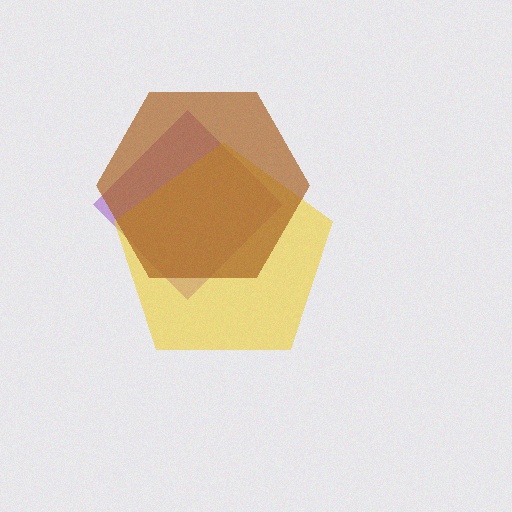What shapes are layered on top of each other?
The layered shapes are: a purple diamond, a yellow pentagon, a brown hexagon.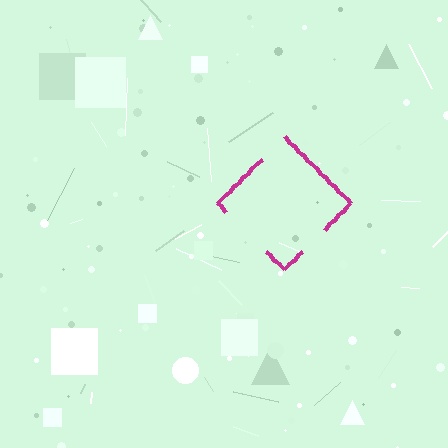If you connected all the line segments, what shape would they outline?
They would outline a diamond.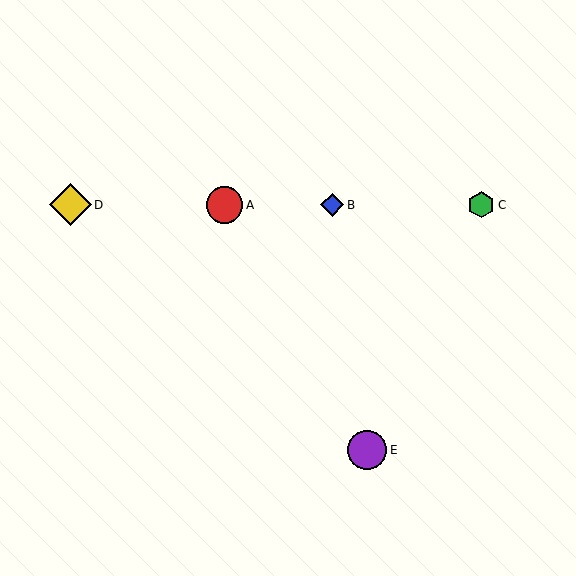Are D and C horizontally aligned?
Yes, both are at y≈205.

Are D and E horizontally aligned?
No, D is at y≈205 and E is at y≈450.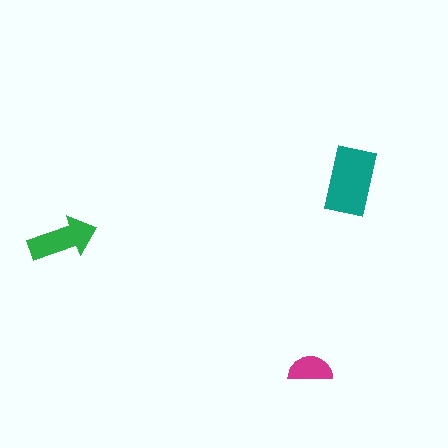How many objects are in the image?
There are 3 objects in the image.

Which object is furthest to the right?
The teal rectangle is rightmost.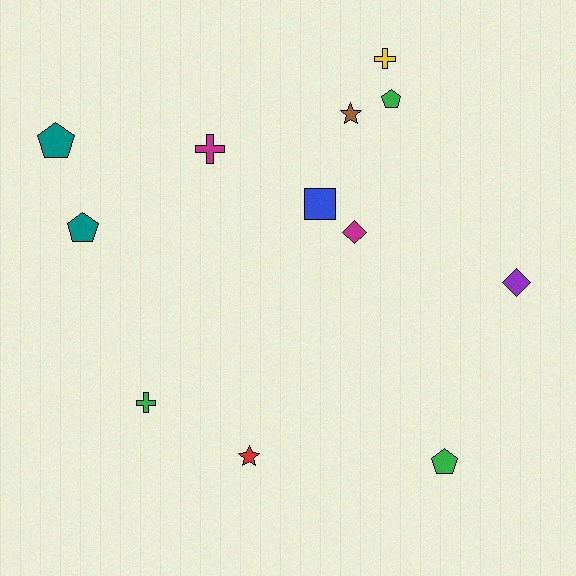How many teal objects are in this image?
There are 2 teal objects.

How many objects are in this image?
There are 12 objects.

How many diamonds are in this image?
There are 2 diamonds.